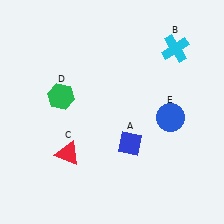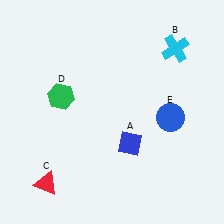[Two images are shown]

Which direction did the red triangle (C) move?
The red triangle (C) moved down.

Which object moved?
The red triangle (C) moved down.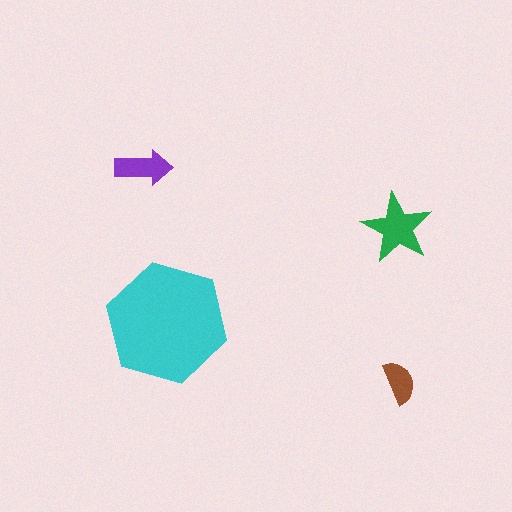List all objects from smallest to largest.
The brown semicircle, the purple arrow, the green star, the cyan hexagon.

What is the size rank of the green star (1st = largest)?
2nd.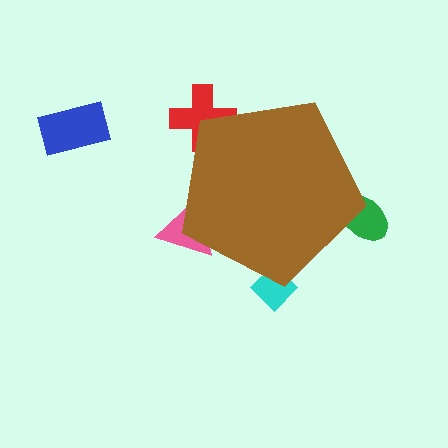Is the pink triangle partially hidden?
Yes, the pink triangle is partially hidden behind the brown pentagon.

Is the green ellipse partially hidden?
Yes, the green ellipse is partially hidden behind the brown pentagon.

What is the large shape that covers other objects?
A brown pentagon.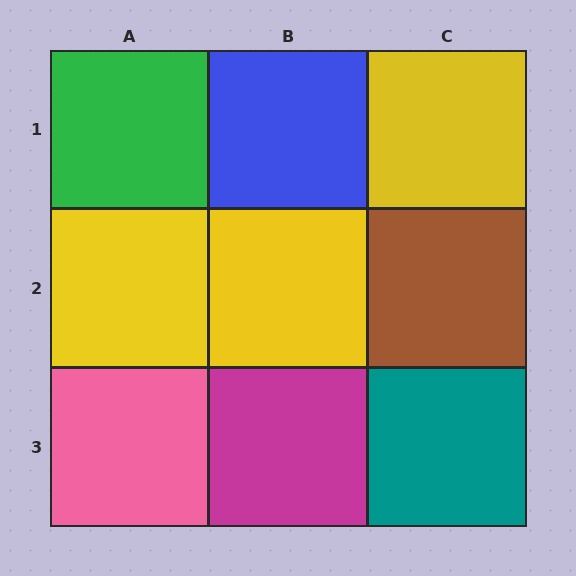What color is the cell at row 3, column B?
Magenta.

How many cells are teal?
1 cell is teal.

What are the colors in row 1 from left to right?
Green, blue, yellow.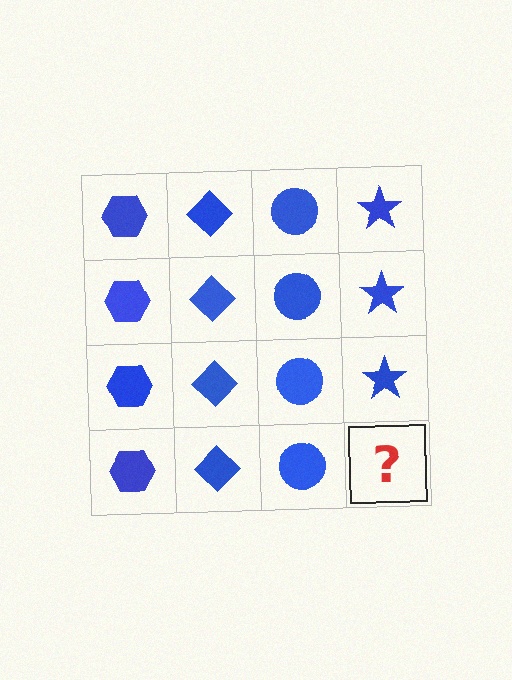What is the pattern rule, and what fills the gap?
The rule is that each column has a consistent shape. The gap should be filled with a blue star.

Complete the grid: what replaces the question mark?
The question mark should be replaced with a blue star.